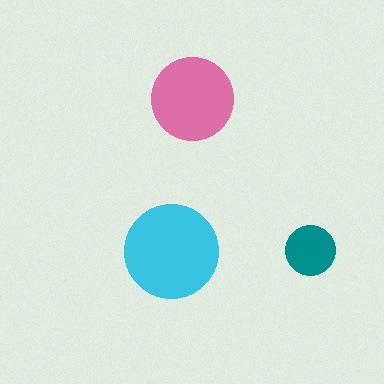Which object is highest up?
The pink circle is topmost.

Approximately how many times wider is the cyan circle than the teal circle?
About 2 times wider.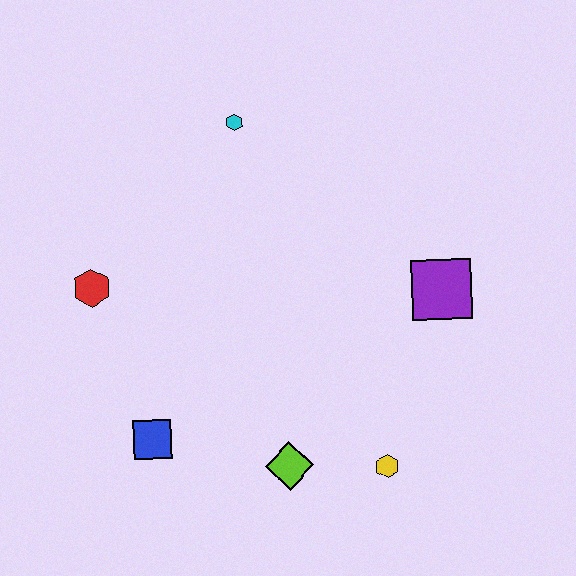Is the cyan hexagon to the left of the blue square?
No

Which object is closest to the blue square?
The lime diamond is closest to the blue square.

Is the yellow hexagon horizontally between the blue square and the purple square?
Yes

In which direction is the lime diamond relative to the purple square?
The lime diamond is below the purple square.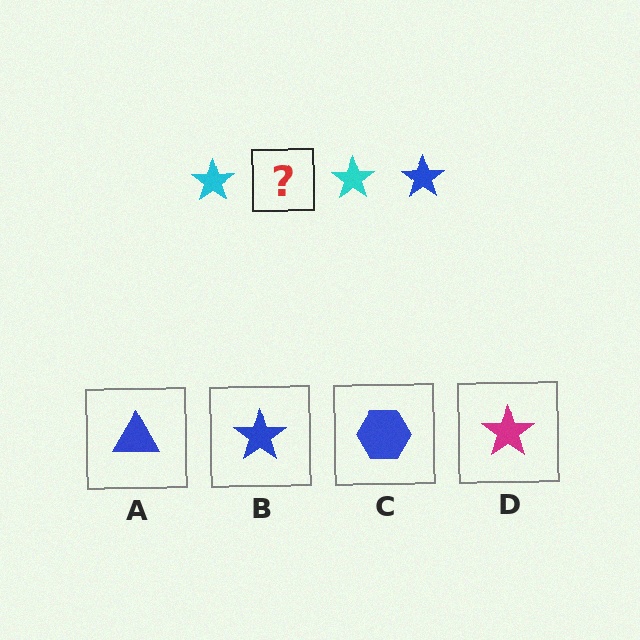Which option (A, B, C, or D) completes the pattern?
B.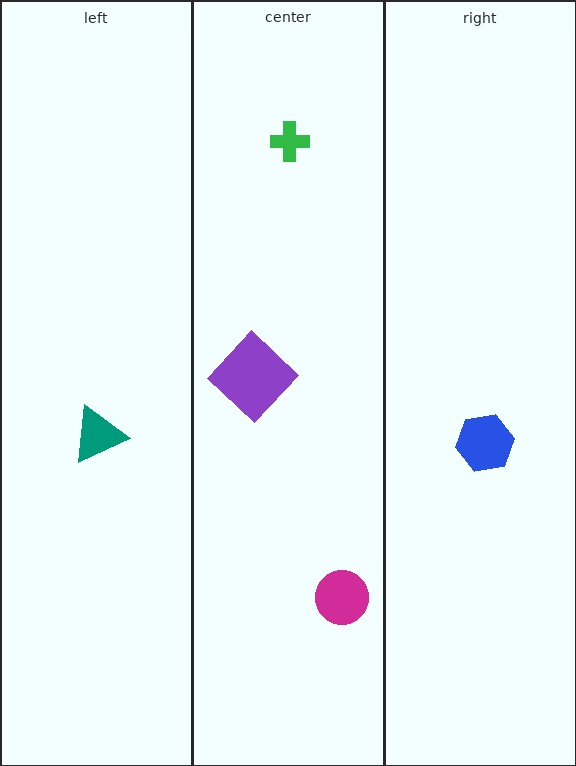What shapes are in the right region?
The blue hexagon.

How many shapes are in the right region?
1.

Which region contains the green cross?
The center region.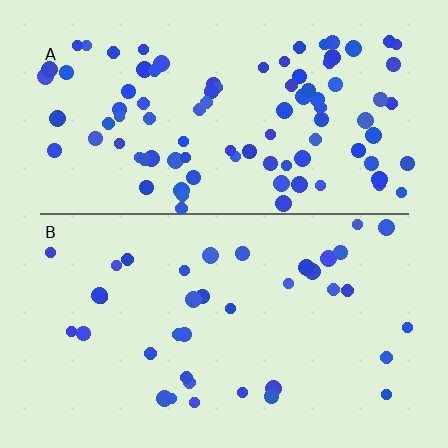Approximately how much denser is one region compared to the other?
Approximately 2.5× — region A over region B.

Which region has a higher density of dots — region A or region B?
A (the top).